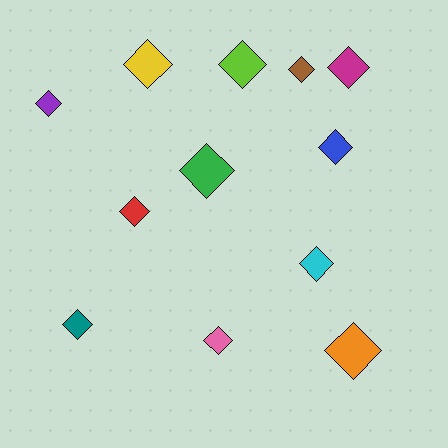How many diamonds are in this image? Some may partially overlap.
There are 12 diamonds.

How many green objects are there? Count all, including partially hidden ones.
There is 1 green object.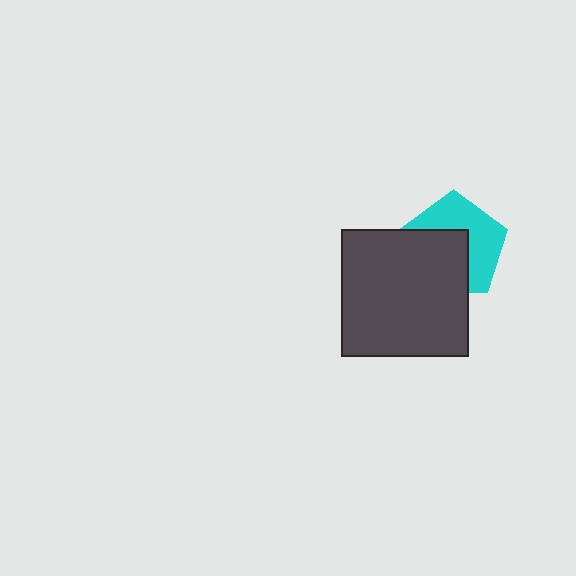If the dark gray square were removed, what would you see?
You would see the complete cyan pentagon.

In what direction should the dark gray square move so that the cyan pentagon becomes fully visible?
The dark gray square should move toward the lower-left. That is the shortest direction to clear the overlap and leave the cyan pentagon fully visible.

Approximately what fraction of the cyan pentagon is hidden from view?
Roughly 49% of the cyan pentagon is hidden behind the dark gray square.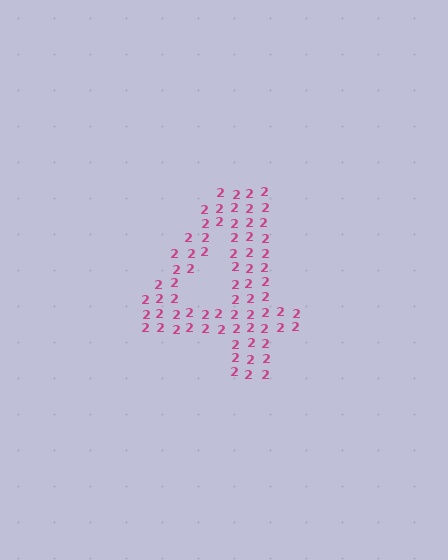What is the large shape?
The large shape is the digit 4.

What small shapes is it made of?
It is made of small digit 2's.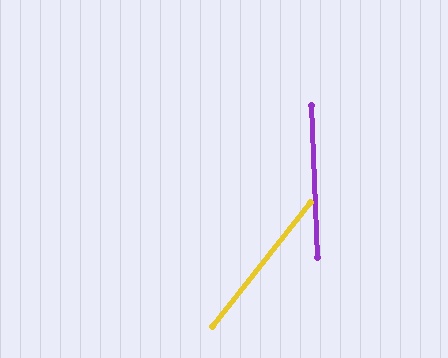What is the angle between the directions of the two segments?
Approximately 40 degrees.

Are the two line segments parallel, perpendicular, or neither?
Neither parallel nor perpendicular — they differ by about 40°.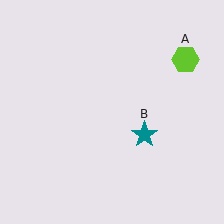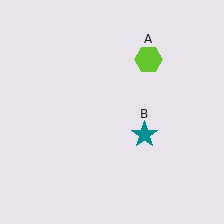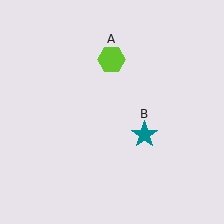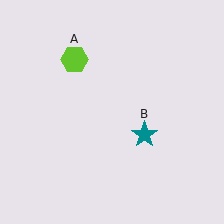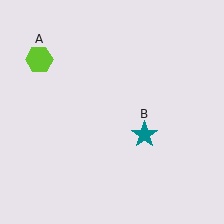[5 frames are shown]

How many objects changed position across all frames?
1 object changed position: lime hexagon (object A).